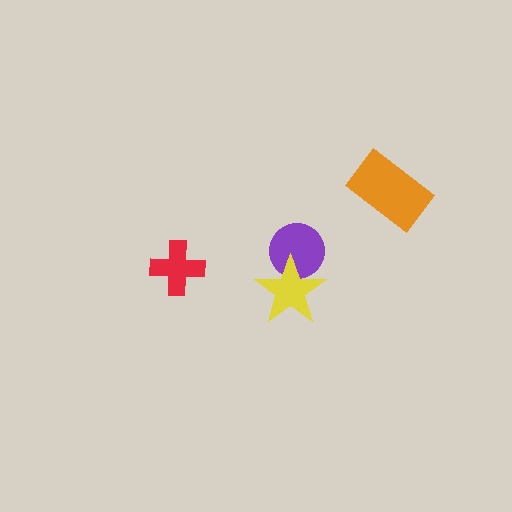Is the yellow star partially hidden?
No, no other shape covers it.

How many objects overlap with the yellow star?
1 object overlaps with the yellow star.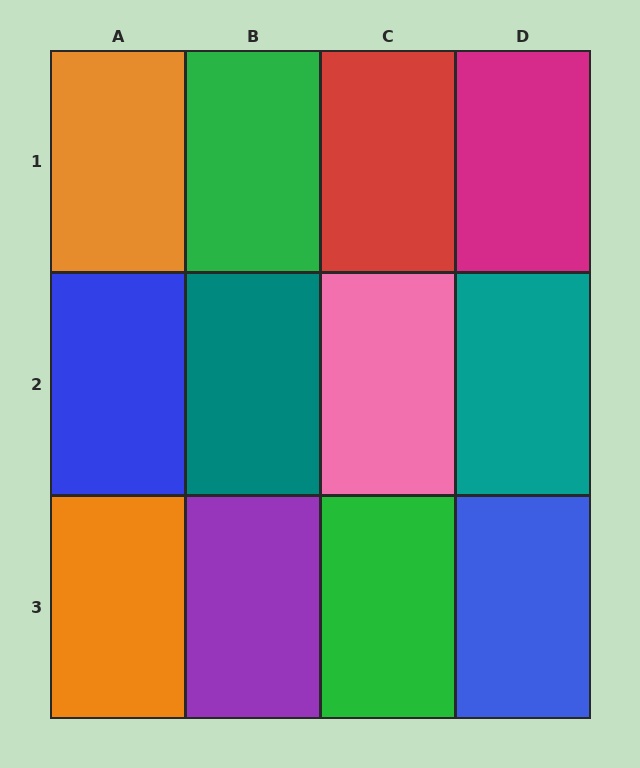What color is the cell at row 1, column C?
Red.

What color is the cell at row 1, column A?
Orange.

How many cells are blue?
2 cells are blue.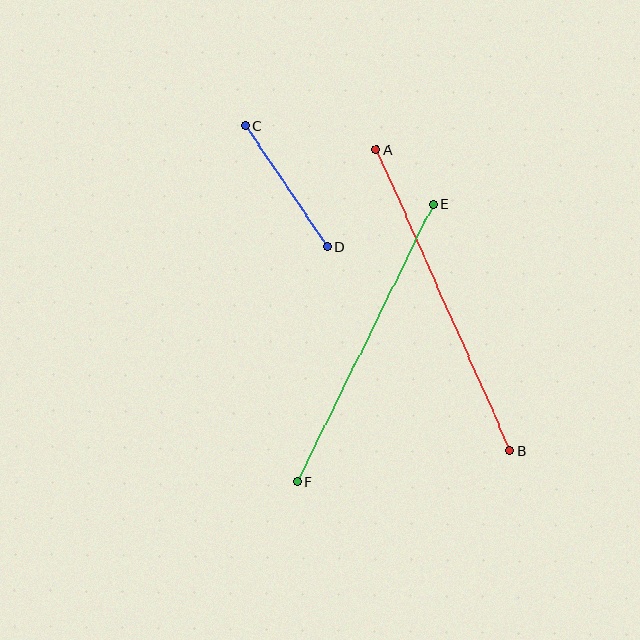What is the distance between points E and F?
The distance is approximately 309 pixels.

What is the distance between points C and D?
The distance is approximately 147 pixels.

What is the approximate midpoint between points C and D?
The midpoint is at approximately (286, 186) pixels.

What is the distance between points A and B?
The distance is approximately 329 pixels.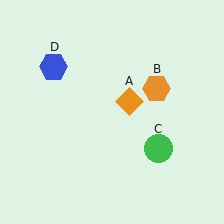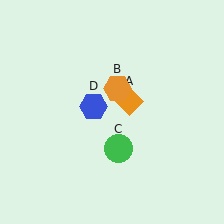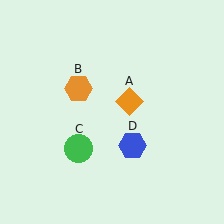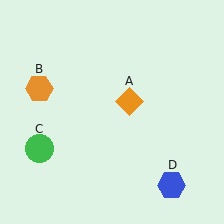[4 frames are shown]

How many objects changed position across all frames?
3 objects changed position: orange hexagon (object B), green circle (object C), blue hexagon (object D).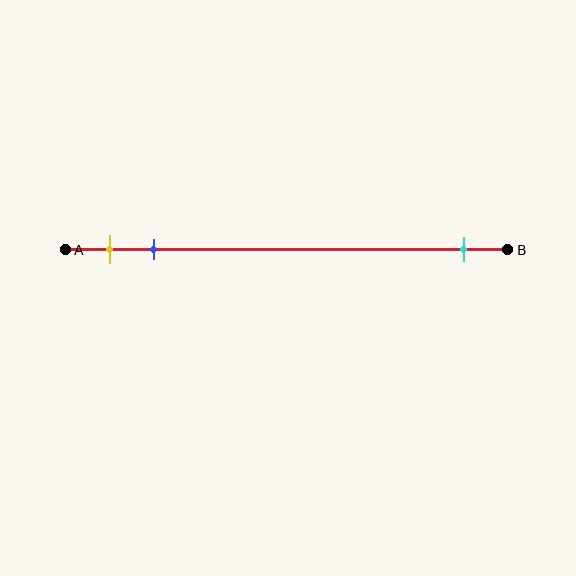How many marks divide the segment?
There are 3 marks dividing the segment.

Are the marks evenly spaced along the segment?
No, the marks are not evenly spaced.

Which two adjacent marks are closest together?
The yellow and blue marks are the closest adjacent pair.